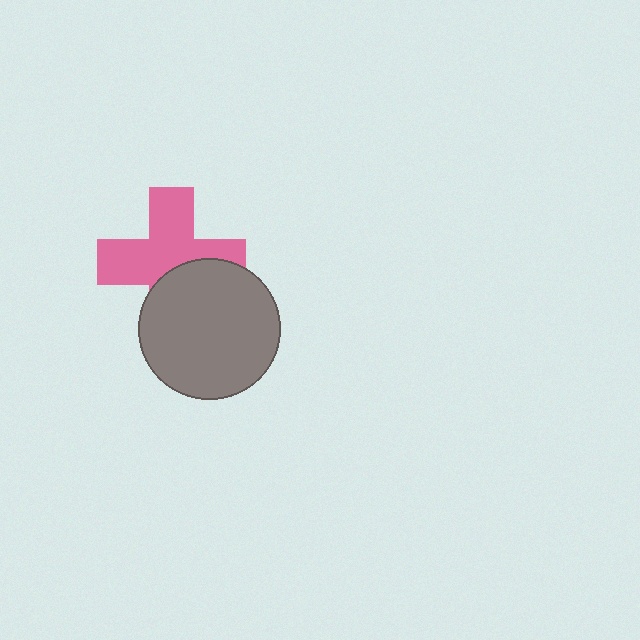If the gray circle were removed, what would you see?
You would see the complete pink cross.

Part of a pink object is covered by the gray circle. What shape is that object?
It is a cross.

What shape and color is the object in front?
The object in front is a gray circle.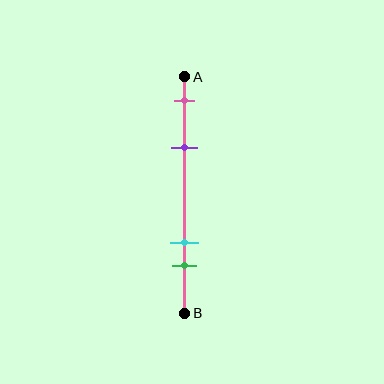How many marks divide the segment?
There are 4 marks dividing the segment.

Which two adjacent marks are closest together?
The cyan and green marks are the closest adjacent pair.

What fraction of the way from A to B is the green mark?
The green mark is approximately 80% (0.8) of the way from A to B.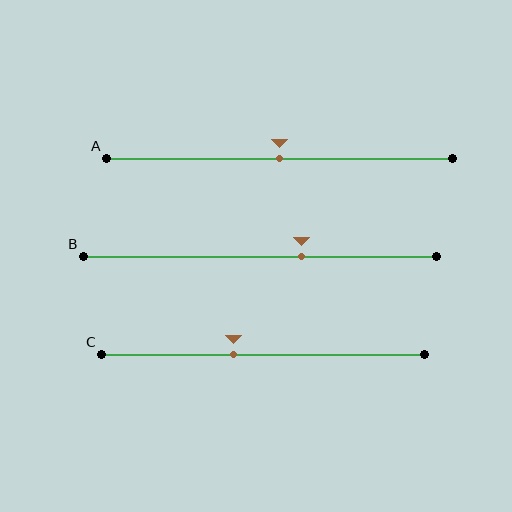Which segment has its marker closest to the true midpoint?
Segment A has its marker closest to the true midpoint.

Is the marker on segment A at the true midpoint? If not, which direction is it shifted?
Yes, the marker on segment A is at the true midpoint.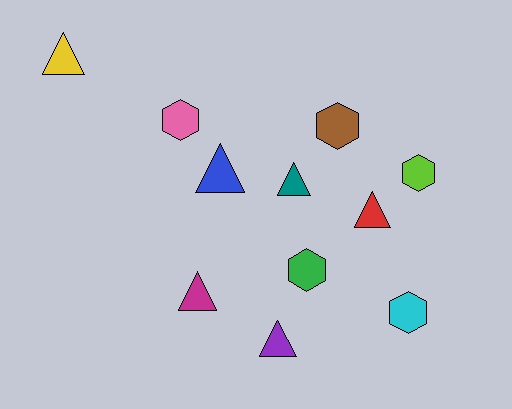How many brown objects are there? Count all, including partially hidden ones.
There is 1 brown object.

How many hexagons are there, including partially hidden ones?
There are 5 hexagons.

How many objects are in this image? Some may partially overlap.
There are 11 objects.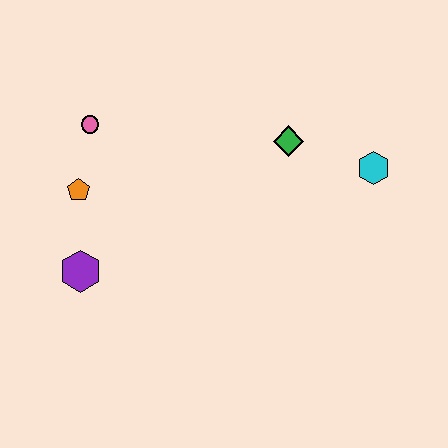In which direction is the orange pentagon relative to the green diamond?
The orange pentagon is to the left of the green diamond.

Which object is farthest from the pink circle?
The cyan hexagon is farthest from the pink circle.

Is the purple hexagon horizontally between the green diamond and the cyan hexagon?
No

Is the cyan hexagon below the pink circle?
Yes